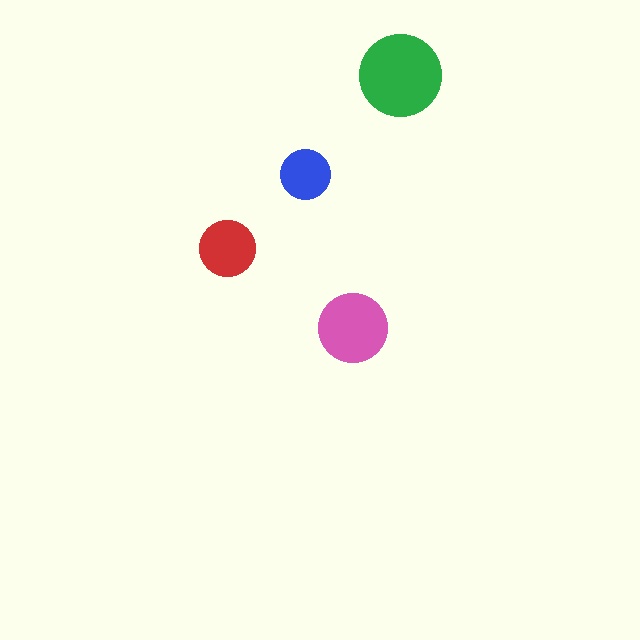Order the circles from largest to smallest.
the green one, the pink one, the red one, the blue one.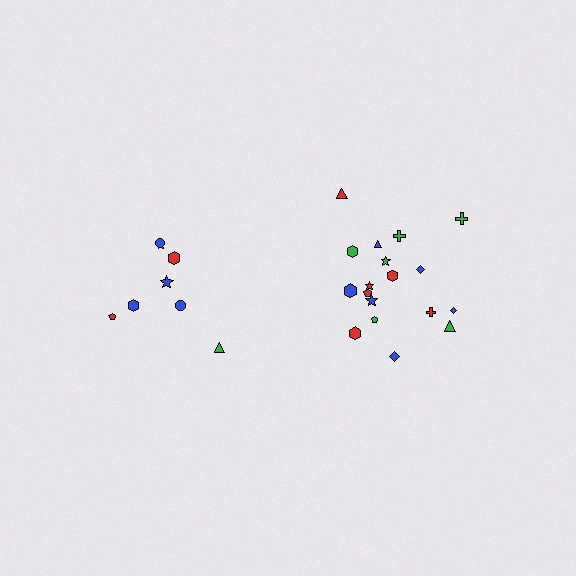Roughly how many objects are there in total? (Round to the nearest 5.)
Roughly 25 objects in total.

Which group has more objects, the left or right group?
The right group.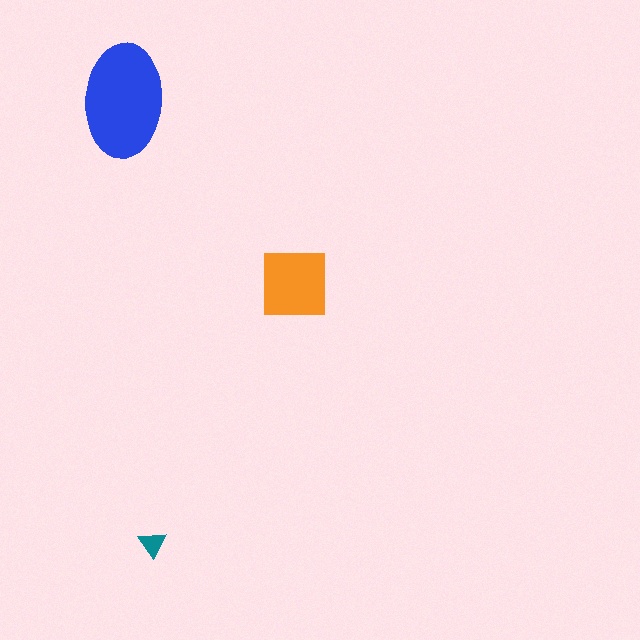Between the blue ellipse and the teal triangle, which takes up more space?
The blue ellipse.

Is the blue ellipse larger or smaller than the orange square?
Larger.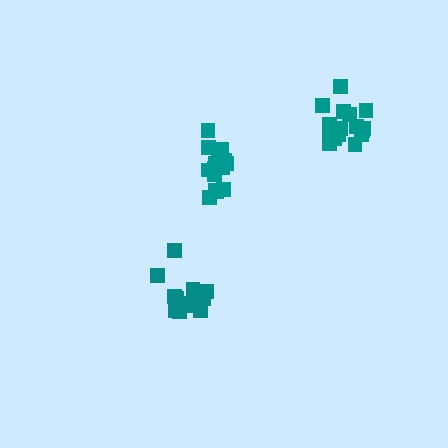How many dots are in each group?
Group 1: 17 dots, Group 2: 16 dots, Group 3: 15 dots (48 total).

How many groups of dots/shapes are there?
There are 3 groups.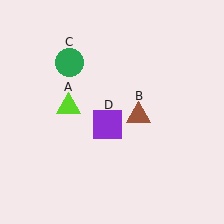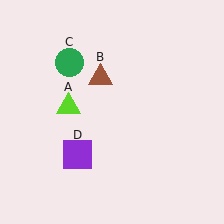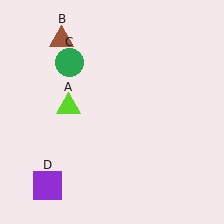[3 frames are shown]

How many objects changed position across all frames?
2 objects changed position: brown triangle (object B), purple square (object D).